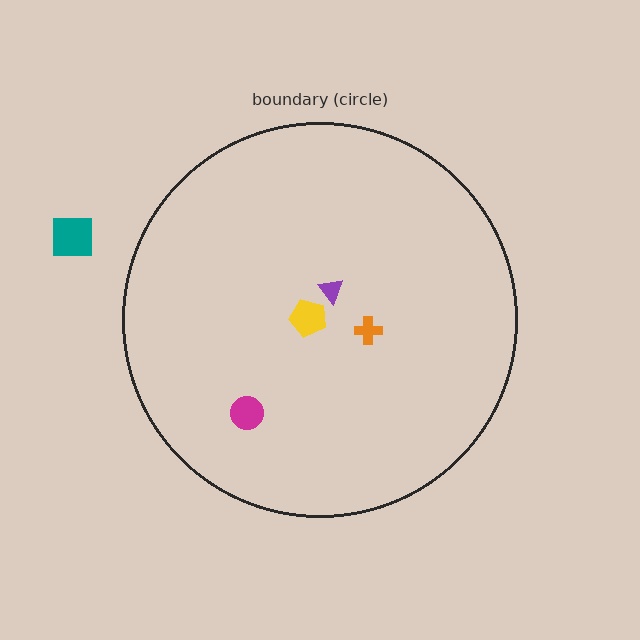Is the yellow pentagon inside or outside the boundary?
Inside.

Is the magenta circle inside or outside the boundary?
Inside.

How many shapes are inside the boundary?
4 inside, 1 outside.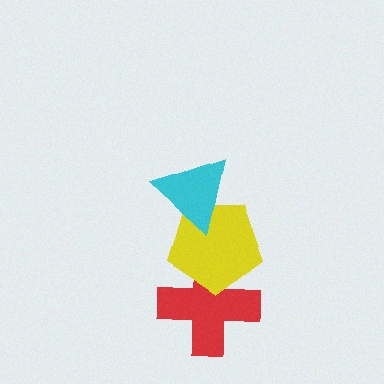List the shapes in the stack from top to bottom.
From top to bottom: the cyan triangle, the yellow pentagon, the red cross.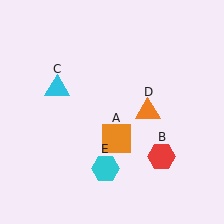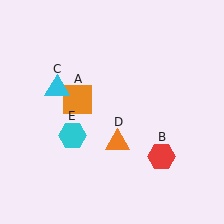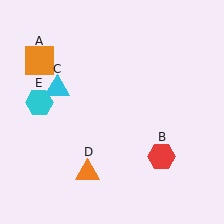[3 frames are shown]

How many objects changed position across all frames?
3 objects changed position: orange square (object A), orange triangle (object D), cyan hexagon (object E).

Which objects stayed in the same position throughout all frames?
Red hexagon (object B) and cyan triangle (object C) remained stationary.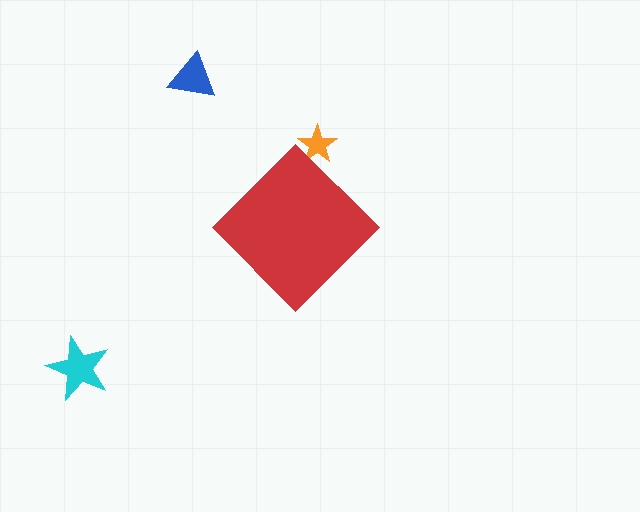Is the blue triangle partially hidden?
No, the blue triangle is fully visible.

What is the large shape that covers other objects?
A red diamond.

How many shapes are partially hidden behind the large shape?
1 shape is partially hidden.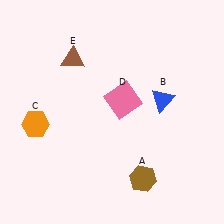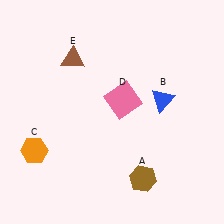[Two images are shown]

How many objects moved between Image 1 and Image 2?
1 object moved between the two images.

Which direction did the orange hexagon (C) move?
The orange hexagon (C) moved down.